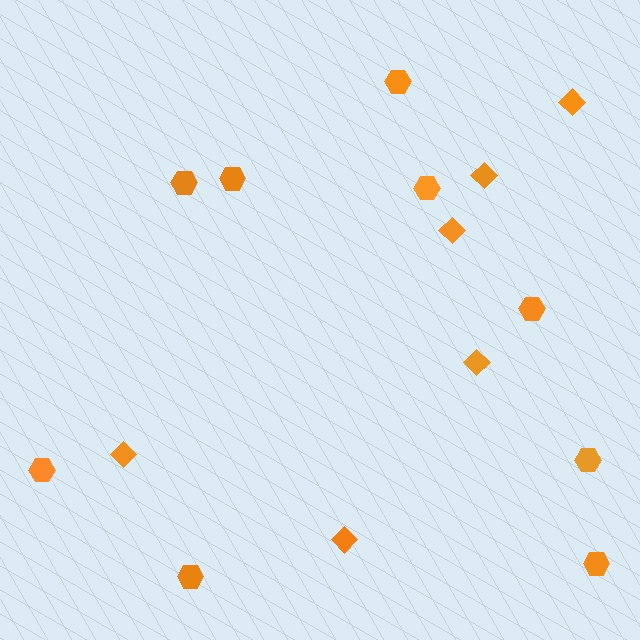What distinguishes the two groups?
There are 2 groups: one group of diamonds (6) and one group of hexagons (9).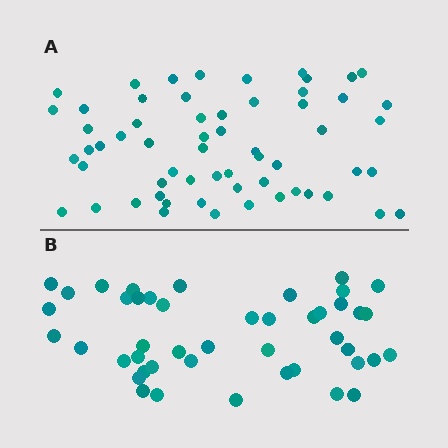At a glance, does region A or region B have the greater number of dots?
Region A (the top region) has more dots.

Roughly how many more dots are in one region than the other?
Region A has approximately 15 more dots than region B.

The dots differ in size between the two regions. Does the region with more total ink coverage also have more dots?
No. Region B has more total ink coverage because its dots are larger, but region A actually contains more individual dots. Total area can be misleading — the number of items is what matters here.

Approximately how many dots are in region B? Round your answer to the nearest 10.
About 40 dots. (The exact count is 45, which rounds to 40.)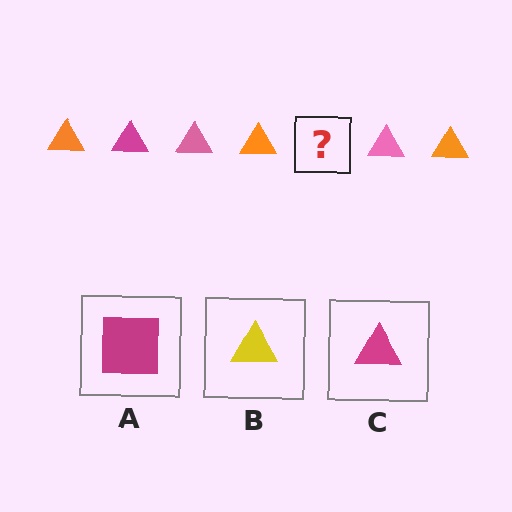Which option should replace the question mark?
Option C.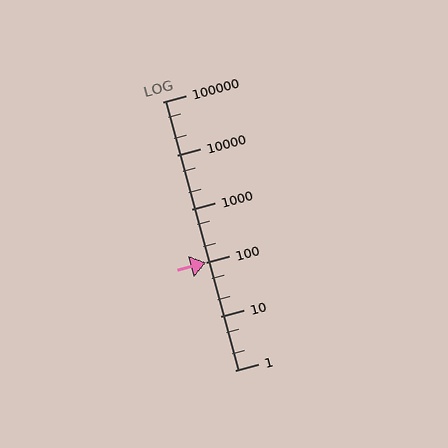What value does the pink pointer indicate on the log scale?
The pointer indicates approximately 100.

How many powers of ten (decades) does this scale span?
The scale spans 5 decades, from 1 to 100000.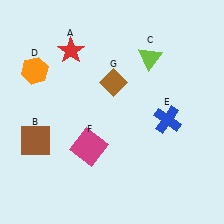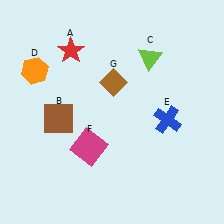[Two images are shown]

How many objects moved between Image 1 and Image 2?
1 object moved between the two images.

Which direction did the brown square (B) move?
The brown square (B) moved right.